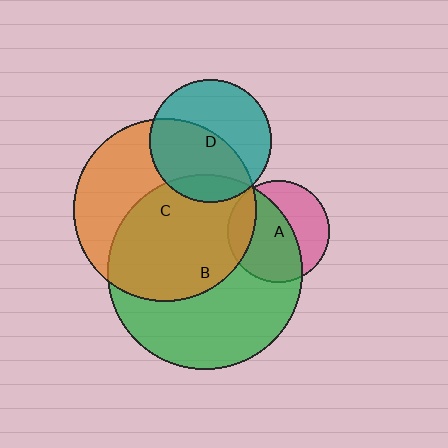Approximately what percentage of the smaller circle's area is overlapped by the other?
Approximately 50%.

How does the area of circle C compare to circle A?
Approximately 3.2 times.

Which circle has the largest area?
Circle B (green).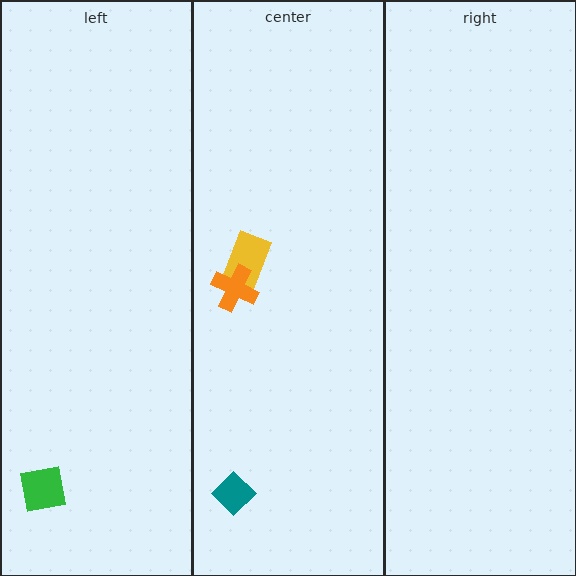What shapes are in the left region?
The green square.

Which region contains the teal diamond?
The center region.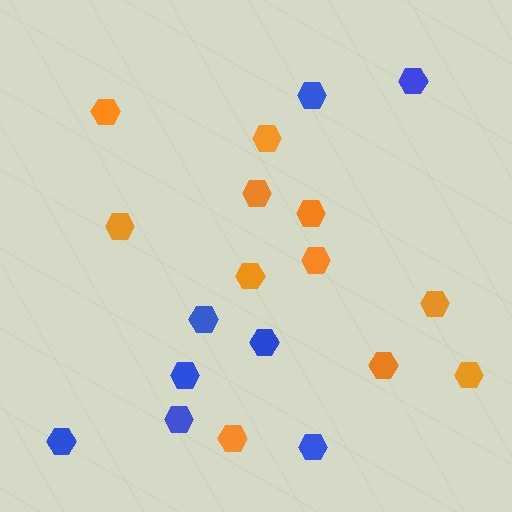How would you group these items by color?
There are 2 groups: one group of blue hexagons (8) and one group of orange hexagons (11).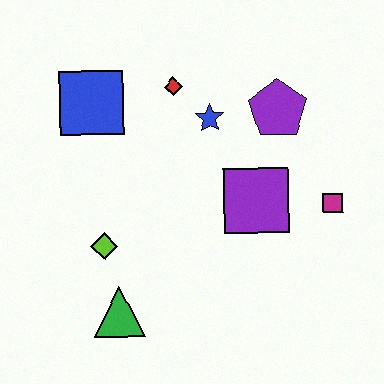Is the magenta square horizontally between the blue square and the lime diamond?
No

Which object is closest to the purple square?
The magenta square is closest to the purple square.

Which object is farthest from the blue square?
The magenta square is farthest from the blue square.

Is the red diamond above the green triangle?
Yes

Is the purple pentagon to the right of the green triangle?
Yes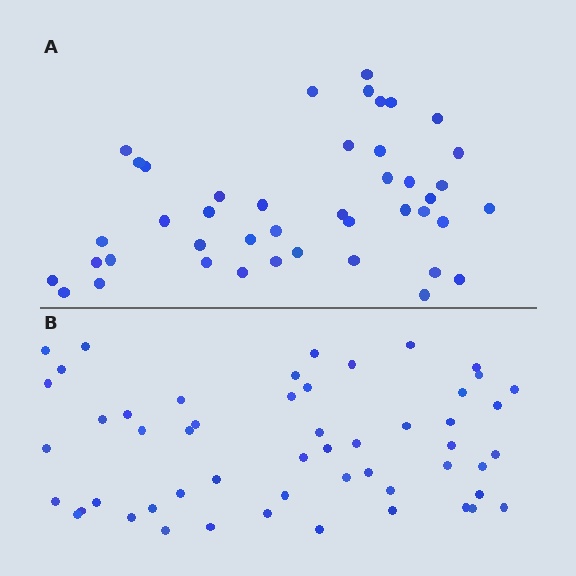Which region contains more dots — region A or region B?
Region B (the bottom region) has more dots.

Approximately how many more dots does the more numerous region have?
Region B has roughly 10 or so more dots than region A.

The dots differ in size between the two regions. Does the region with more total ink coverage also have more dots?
No. Region A has more total ink coverage because its dots are larger, but region B actually contains more individual dots. Total area can be misleading — the number of items is what matters here.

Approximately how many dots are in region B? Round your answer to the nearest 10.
About 50 dots. (The exact count is 53, which rounds to 50.)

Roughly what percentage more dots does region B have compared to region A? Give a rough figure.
About 25% more.